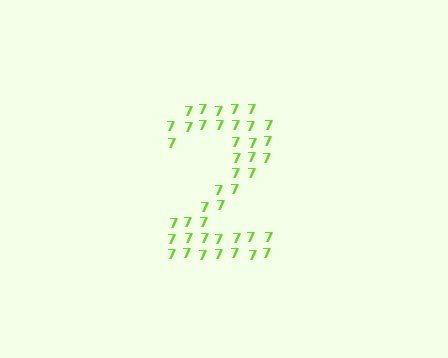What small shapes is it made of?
It is made of small digit 7's.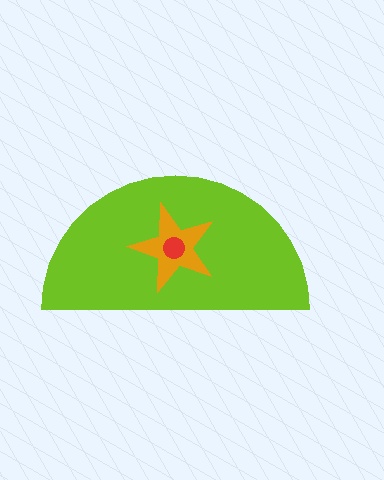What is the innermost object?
The red circle.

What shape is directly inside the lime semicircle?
The orange star.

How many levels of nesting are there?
3.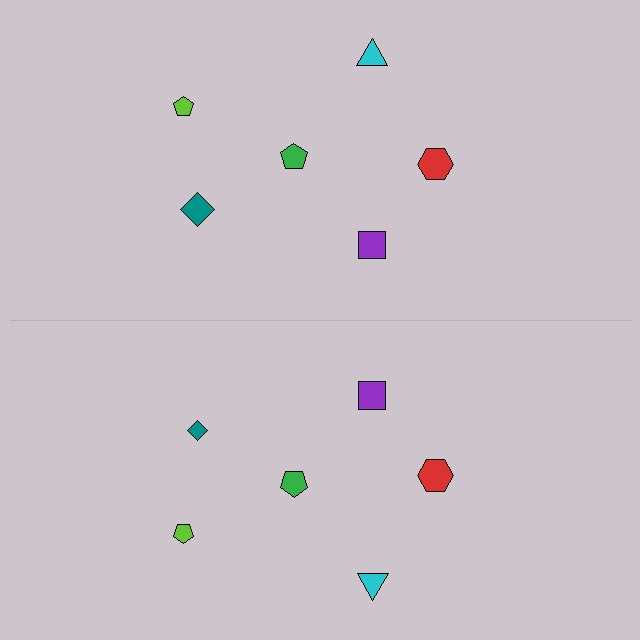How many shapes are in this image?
There are 12 shapes in this image.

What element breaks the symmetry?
The teal diamond on the bottom side has a different size than its mirror counterpart.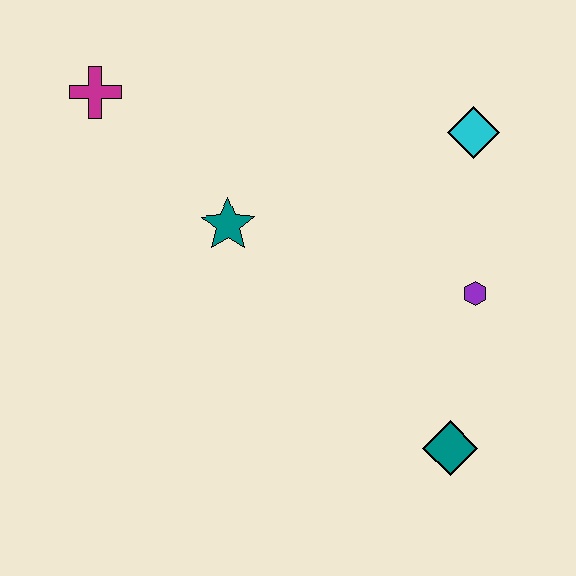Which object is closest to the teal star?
The magenta cross is closest to the teal star.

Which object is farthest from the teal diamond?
The magenta cross is farthest from the teal diamond.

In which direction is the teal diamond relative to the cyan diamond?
The teal diamond is below the cyan diamond.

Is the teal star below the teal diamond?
No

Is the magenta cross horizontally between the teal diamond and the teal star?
No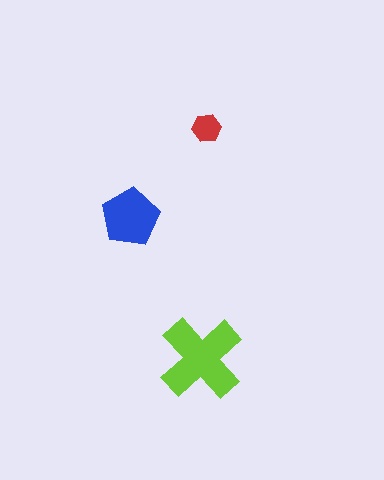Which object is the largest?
The lime cross.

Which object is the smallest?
The red hexagon.